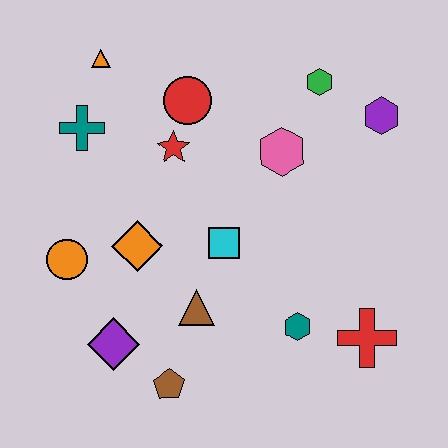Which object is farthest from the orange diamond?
The purple hexagon is farthest from the orange diamond.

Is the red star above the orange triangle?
No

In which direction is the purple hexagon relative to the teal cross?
The purple hexagon is to the right of the teal cross.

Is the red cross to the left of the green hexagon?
No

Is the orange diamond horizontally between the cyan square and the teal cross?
Yes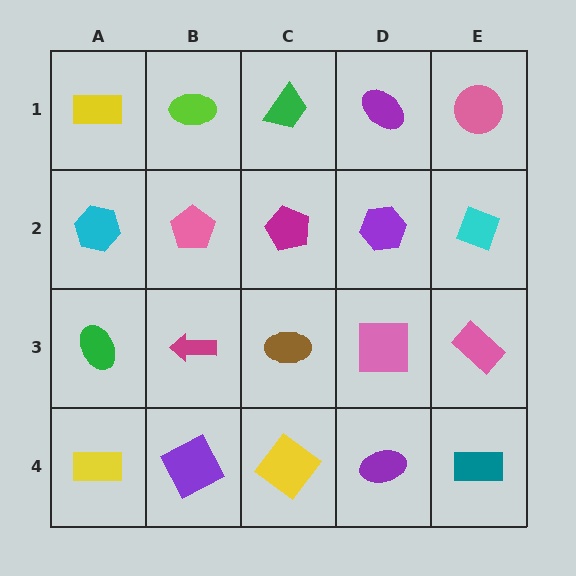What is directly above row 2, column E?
A pink circle.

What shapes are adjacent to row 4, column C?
A brown ellipse (row 3, column C), a purple square (row 4, column B), a purple ellipse (row 4, column D).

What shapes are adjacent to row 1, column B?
A pink pentagon (row 2, column B), a yellow rectangle (row 1, column A), a green trapezoid (row 1, column C).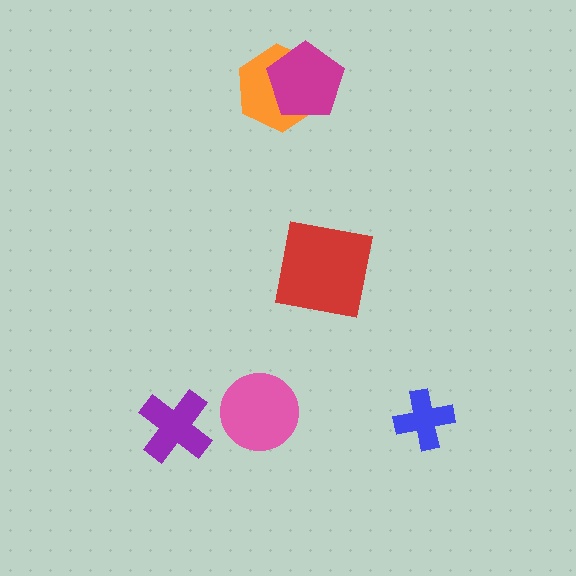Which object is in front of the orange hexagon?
The magenta pentagon is in front of the orange hexagon.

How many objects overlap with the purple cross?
0 objects overlap with the purple cross.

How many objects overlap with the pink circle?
0 objects overlap with the pink circle.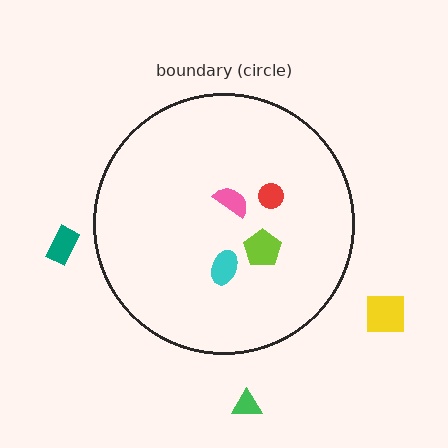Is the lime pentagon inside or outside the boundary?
Inside.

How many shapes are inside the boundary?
4 inside, 3 outside.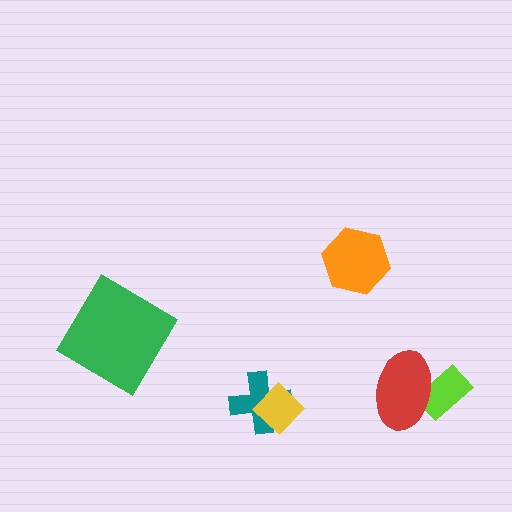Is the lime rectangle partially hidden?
Yes, it is partially covered by another shape.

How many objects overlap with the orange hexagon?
0 objects overlap with the orange hexagon.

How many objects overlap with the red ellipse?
1 object overlaps with the red ellipse.